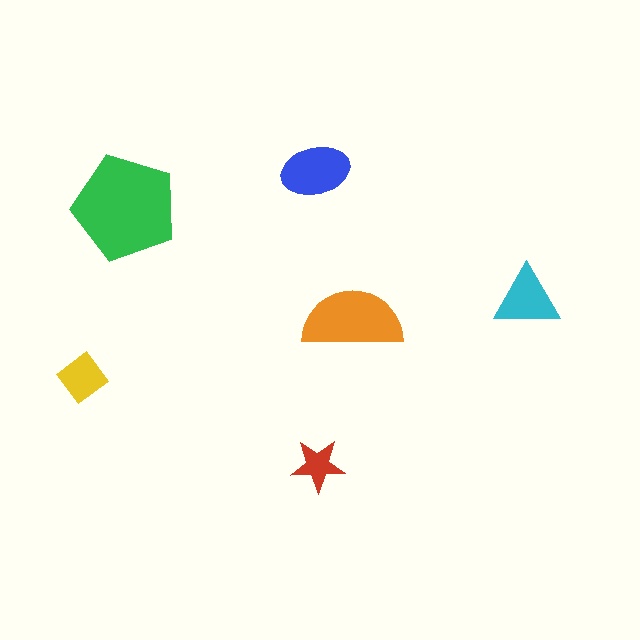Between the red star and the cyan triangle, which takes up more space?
The cyan triangle.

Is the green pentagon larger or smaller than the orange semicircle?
Larger.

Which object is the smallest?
The red star.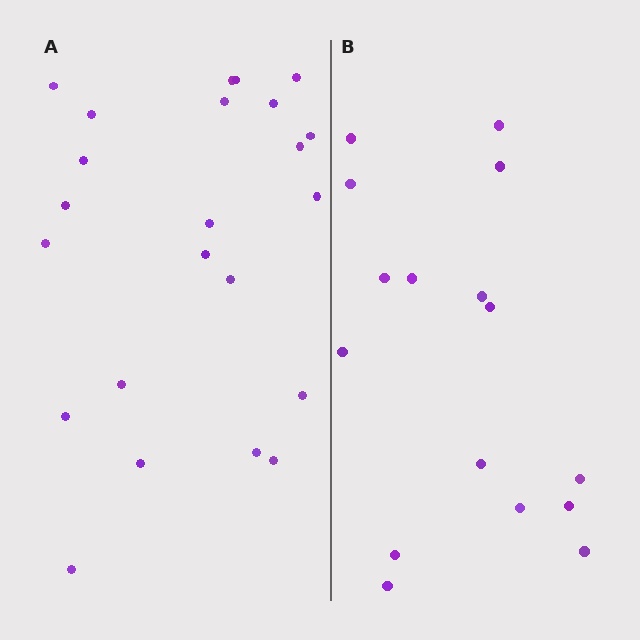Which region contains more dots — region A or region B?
Region A (the left region) has more dots.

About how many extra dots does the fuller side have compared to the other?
Region A has roughly 8 or so more dots than region B.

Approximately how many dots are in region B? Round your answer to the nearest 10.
About 20 dots. (The exact count is 16, which rounds to 20.)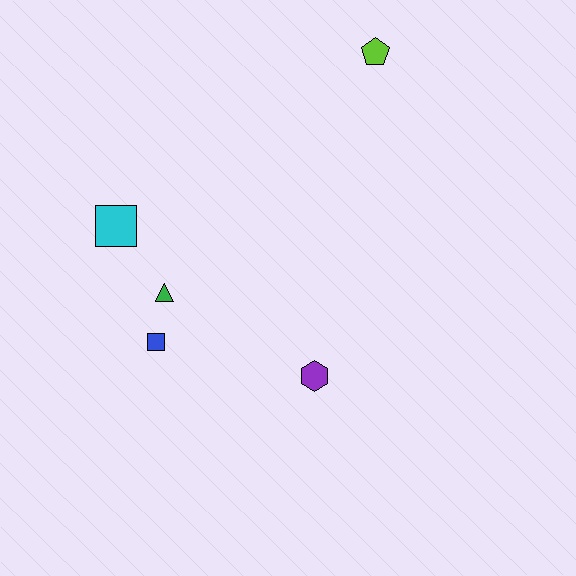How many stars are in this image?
There are no stars.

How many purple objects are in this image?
There is 1 purple object.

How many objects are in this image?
There are 5 objects.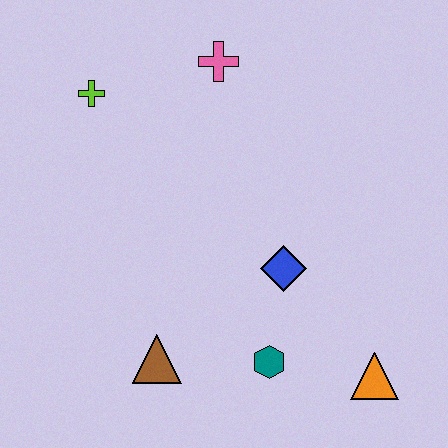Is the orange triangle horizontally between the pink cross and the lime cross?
No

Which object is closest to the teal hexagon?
The blue diamond is closest to the teal hexagon.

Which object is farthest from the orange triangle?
The lime cross is farthest from the orange triangle.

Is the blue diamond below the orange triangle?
No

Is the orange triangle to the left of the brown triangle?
No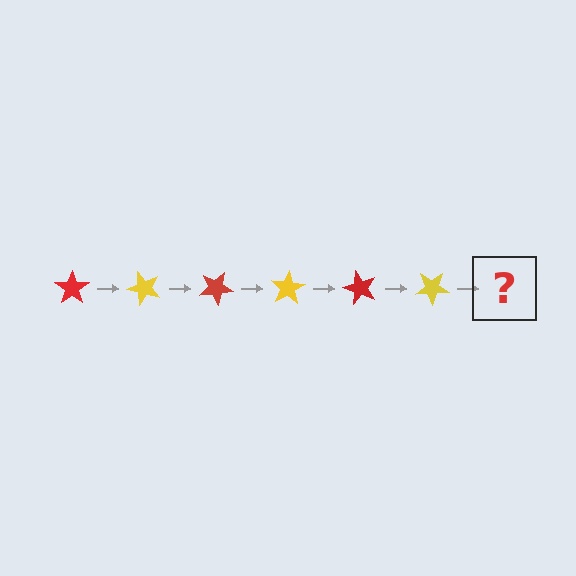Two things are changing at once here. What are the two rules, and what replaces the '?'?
The two rules are that it rotates 50 degrees each step and the color cycles through red and yellow. The '?' should be a red star, rotated 300 degrees from the start.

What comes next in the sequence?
The next element should be a red star, rotated 300 degrees from the start.